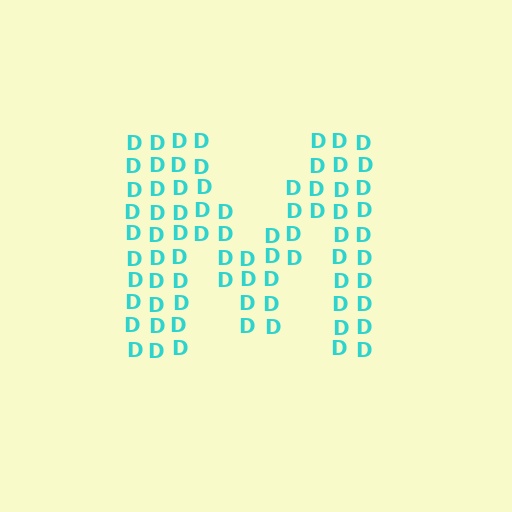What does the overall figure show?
The overall figure shows the letter M.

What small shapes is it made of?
It is made of small letter D's.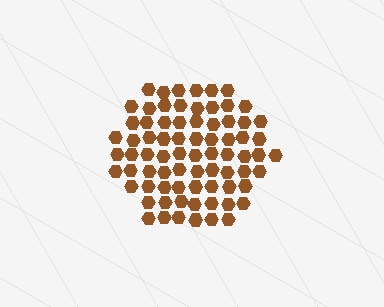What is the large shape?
The large shape is a hexagon.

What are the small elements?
The small elements are hexagons.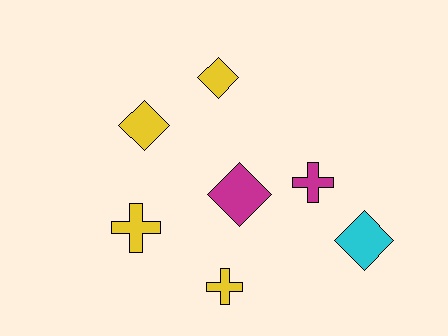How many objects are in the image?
There are 7 objects.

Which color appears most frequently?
Yellow, with 4 objects.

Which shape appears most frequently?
Diamond, with 4 objects.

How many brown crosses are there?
There are no brown crosses.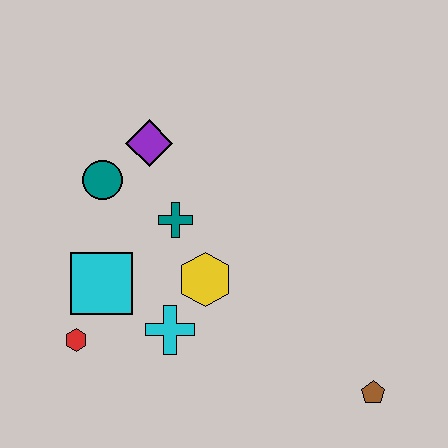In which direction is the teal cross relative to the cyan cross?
The teal cross is above the cyan cross.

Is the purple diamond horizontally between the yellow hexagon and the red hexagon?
Yes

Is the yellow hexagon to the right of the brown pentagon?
No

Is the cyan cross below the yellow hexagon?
Yes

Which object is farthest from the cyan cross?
The brown pentagon is farthest from the cyan cross.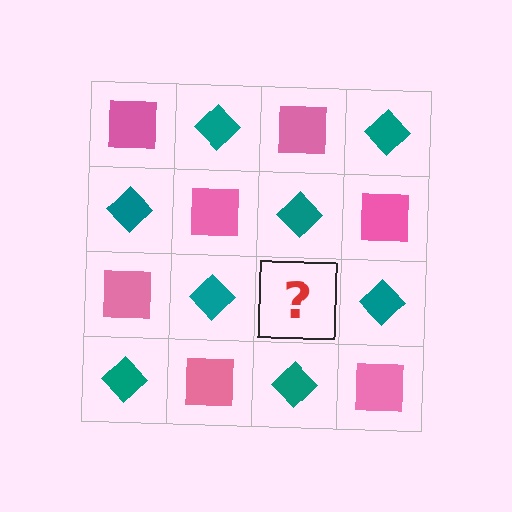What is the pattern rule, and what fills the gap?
The rule is that it alternates pink square and teal diamond in a checkerboard pattern. The gap should be filled with a pink square.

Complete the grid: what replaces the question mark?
The question mark should be replaced with a pink square.